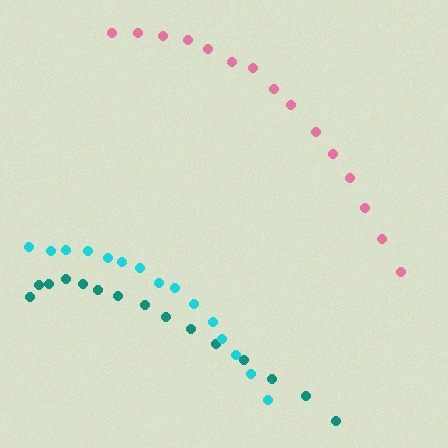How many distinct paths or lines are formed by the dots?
There are 3 distinct paths.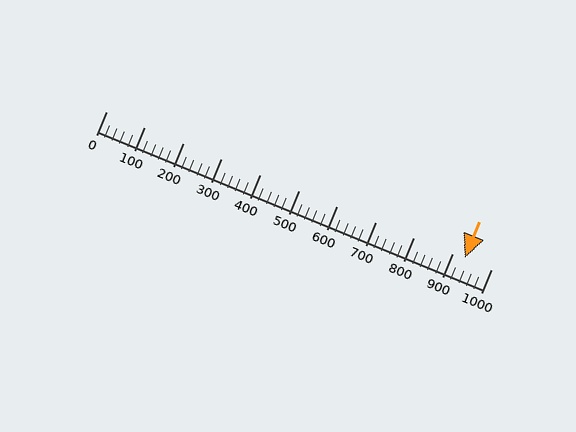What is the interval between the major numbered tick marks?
The major tick marks are spaced 100 units apart.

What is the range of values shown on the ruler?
The ruler shows values from 0 to 1000.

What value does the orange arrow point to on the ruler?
The orange arrow points to approximately 932.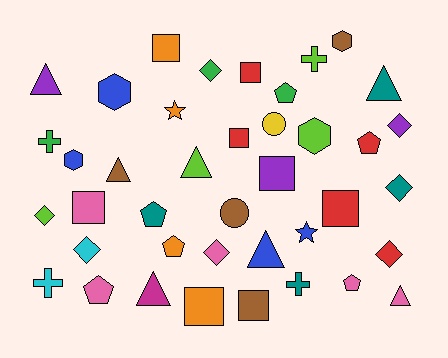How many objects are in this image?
There are 40 objects.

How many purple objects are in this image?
There are 3 purple objects.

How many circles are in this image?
There are 2 circles.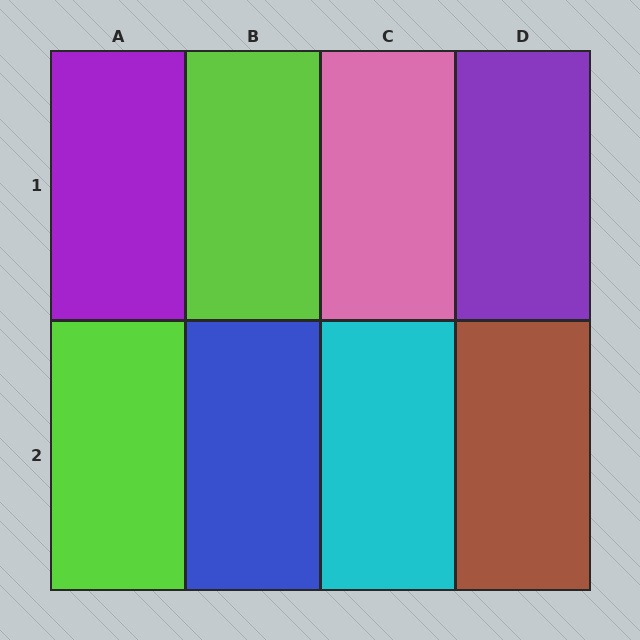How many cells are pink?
1 cell is pink.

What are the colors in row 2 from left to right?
Lime, blue, cyan, brown.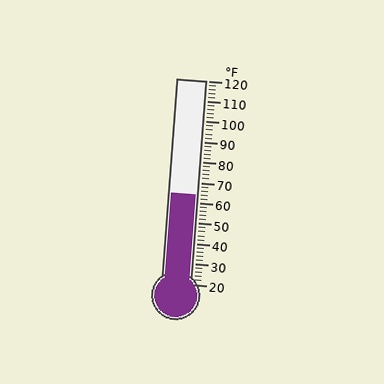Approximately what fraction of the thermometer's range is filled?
The thermometer is filled to approximately 45% of its range.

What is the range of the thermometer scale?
The thermometer scale ranges from 20°F to 120°F.